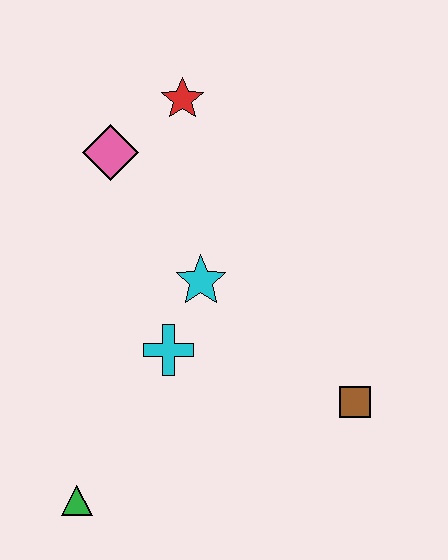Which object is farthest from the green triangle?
The red star is farthest from the green triangle.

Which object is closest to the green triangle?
The cyan cross is closest to the green triangle.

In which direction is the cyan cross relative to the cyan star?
The cyan cross is below the cyan star.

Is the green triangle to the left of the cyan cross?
Yes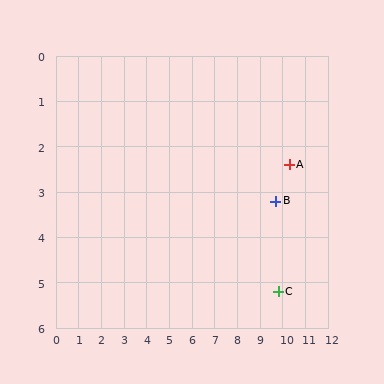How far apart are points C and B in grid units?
Points C and B are about 2.0 grid units apart.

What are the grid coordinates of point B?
Point B is at approximately (9.7, 3.2).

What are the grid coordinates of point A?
Point A is at approximately (10.3, 2.4).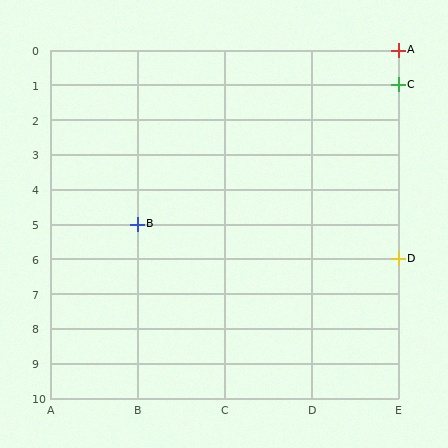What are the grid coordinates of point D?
Point D is at grid coordinates (E, 6).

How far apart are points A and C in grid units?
Points A and C are 1 row apart.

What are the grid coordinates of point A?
Point A is at grid coordinates (E, 0).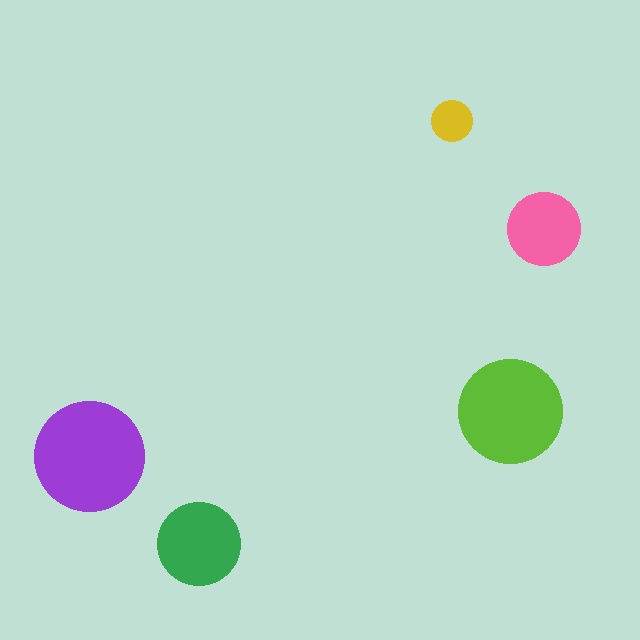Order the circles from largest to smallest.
the purple one, the lime one, the green one, the pink one, the yellow one.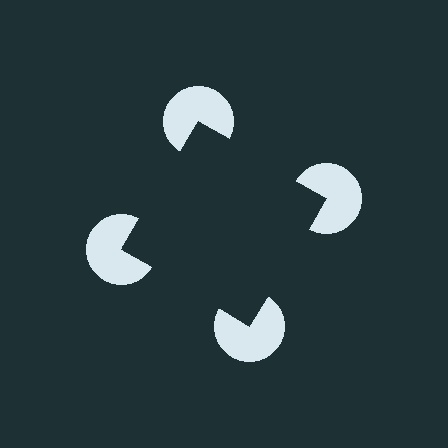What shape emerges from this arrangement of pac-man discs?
An illusory square — its edges are inferred from the aligned wedge cuts in the pac-man discs, not physically drawn.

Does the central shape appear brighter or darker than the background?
It typically appears slightly darker than the background, even though no actual brightness change is drawn.